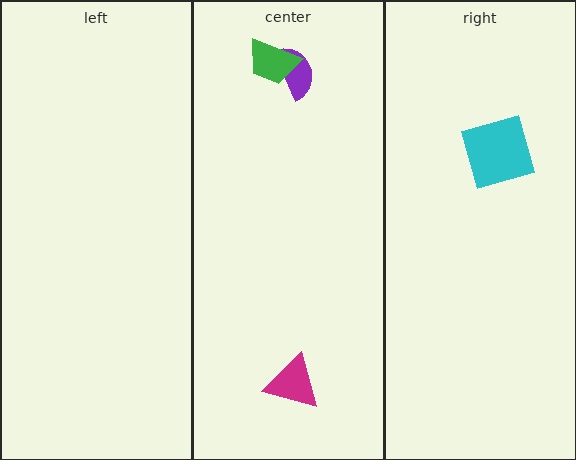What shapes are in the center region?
The magenta triangle, the purple semicircle, the green trapezoid.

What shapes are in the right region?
The cyan square.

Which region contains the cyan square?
The right region.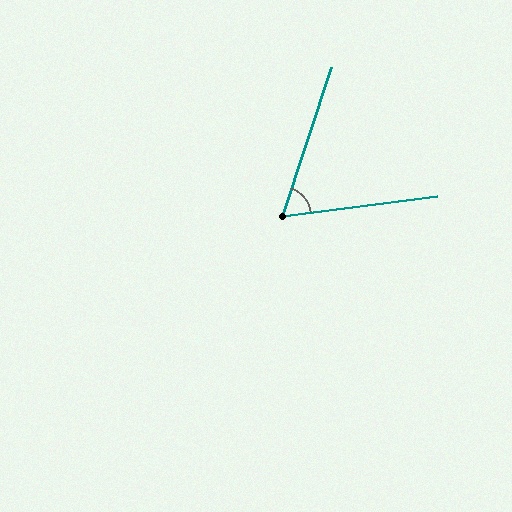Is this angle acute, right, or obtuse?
It is acute.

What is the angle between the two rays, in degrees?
Approximately 64 degrees.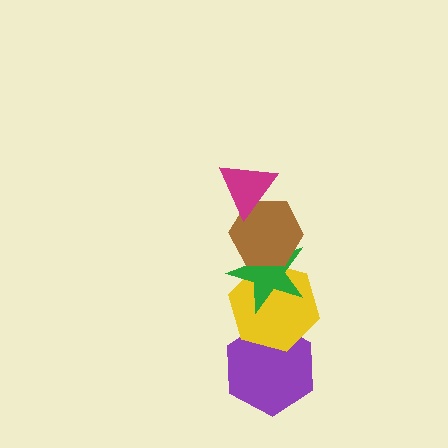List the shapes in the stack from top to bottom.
From top to bottom: the magenta triangle, the brown hexagon, the green star, the yellow hexagon, the purple hexagon.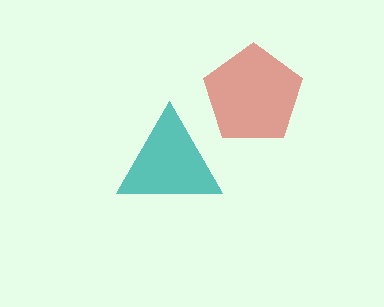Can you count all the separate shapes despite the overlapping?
Yes, there are 2 separate shapes.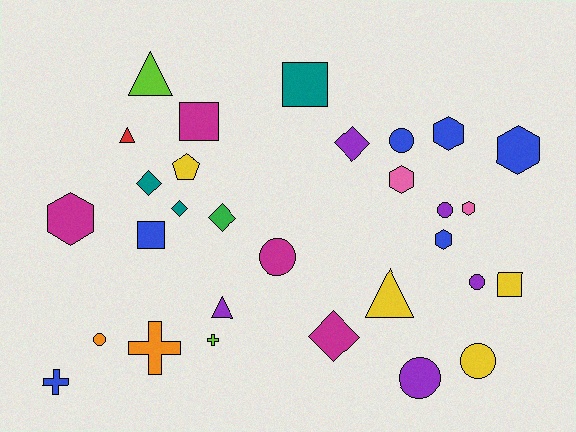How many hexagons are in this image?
There are 6 hexagons.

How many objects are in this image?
There are 30 objects.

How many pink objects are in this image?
There are 2 pink objects.